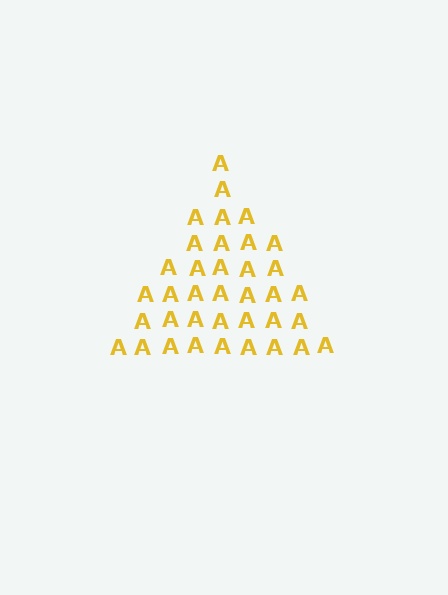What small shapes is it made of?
It is made of small letter A's.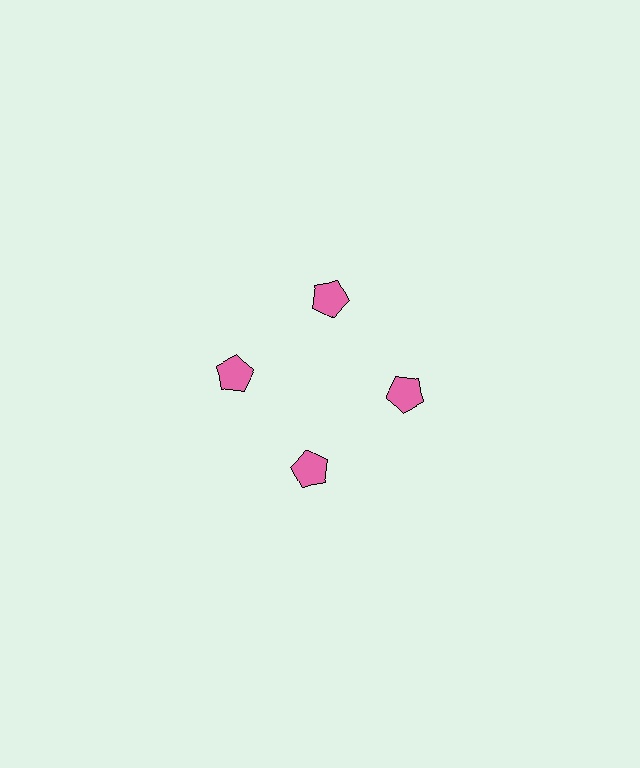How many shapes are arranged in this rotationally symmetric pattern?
There are 4 shapes, arranged in 4 groups of 1.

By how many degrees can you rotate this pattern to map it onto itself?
The pattern maps onto itself every 90 degrees of rotation.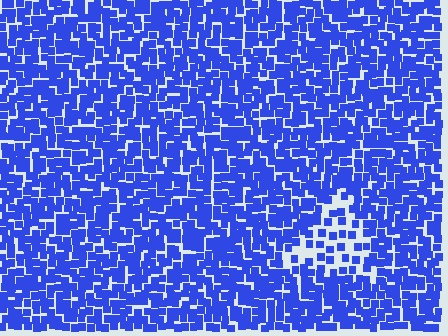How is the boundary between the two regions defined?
The boundary is defined by a change in element density (approximately 2.3x ratio). All elements are the same color, size, and shape.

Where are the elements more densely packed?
The elements are more densely packed outside the triangle boundary.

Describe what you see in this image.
The image contains small blue elements arranged at two different densities. A triangle-shaped region is visible where the elements are less densely packed than the surrounding area.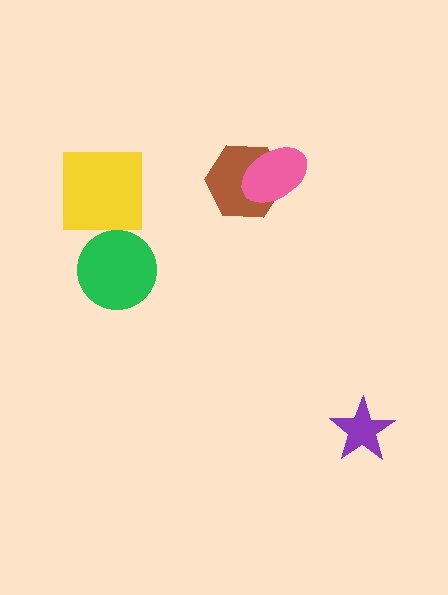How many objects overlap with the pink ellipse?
1 object overlaps with the pink ellipse.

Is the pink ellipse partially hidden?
No, no other shape covers it.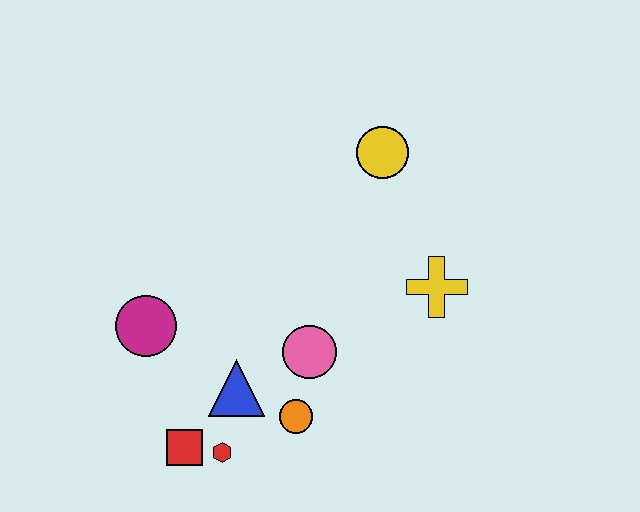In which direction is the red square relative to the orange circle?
The red square is to the left of the orange circle.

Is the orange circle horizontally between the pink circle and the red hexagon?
Yes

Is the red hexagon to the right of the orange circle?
No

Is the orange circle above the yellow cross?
No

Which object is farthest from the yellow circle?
The red square is farthest from the yellow circle.